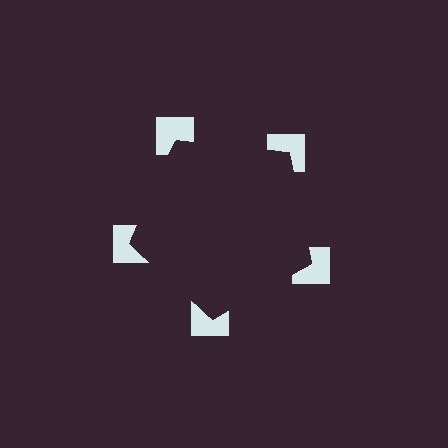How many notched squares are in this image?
There are 5 — one at each vertex of the illusory pentagon.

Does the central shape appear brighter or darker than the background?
It typically appears slightly darker than the background, even though no actual brightness change is drawn.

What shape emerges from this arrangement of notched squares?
An illusory pentagon — its edges are inferred from the aligned wedge cuts in the notched squares, not physically drawn.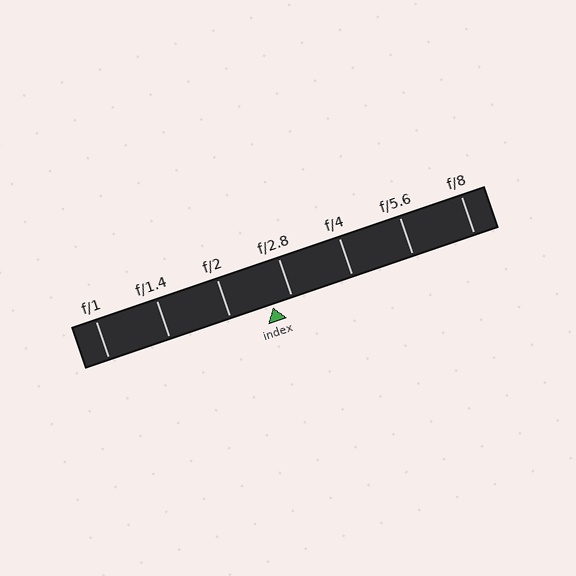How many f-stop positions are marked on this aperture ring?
There are 7 f-stop positions marked.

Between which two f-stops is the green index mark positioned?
The index mark is between f/2 and f/2.8.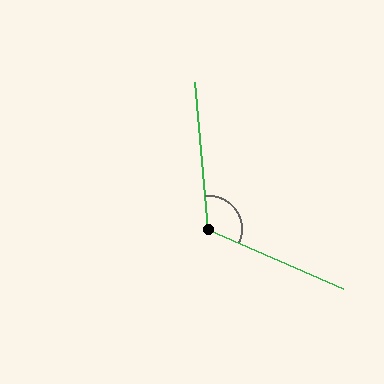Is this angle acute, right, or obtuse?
It is obtuse.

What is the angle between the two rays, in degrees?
Approximately 119 degrees.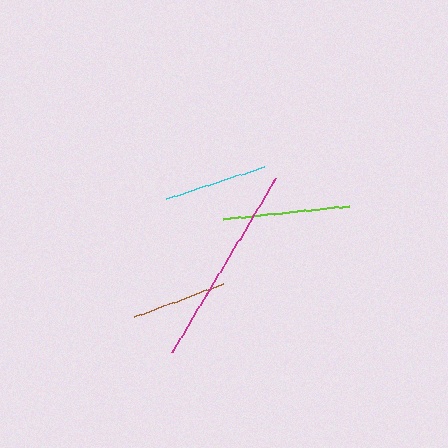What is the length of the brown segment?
The brown segment is approximately 95 pixels long.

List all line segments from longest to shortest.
From longest to shortest: magenta, lime, cyan, brown.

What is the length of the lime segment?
The lime segment is approximately 127 pixels long.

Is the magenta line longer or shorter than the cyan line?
The magenta line is longer than the cyan line.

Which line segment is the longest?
The magenta line is the longest at approximately 204 pixels.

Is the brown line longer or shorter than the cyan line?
The cyan line is longer than the brown line.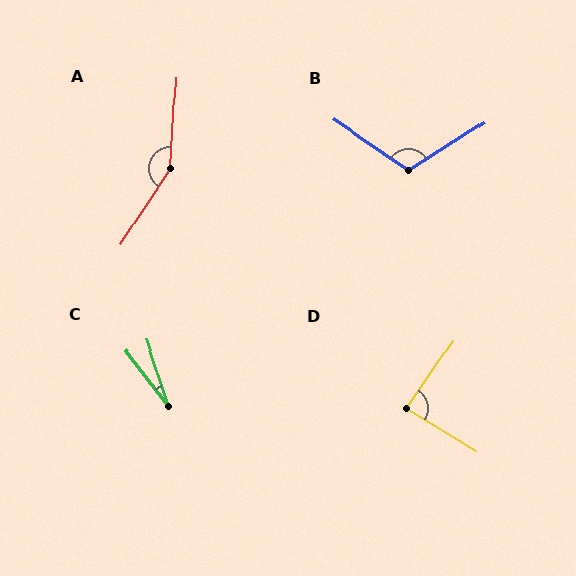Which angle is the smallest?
C, at approximately 19 degrees.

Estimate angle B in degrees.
Approximately 113 degrees.